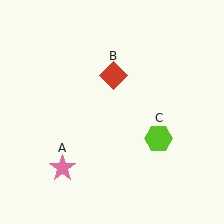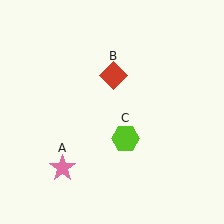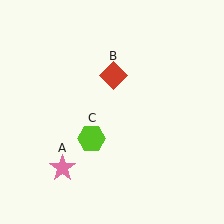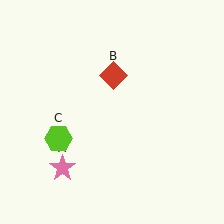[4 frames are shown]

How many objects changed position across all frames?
1 object changed position: lime hexagon (object C).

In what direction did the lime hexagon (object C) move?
The lime hexagon (object C) moved left.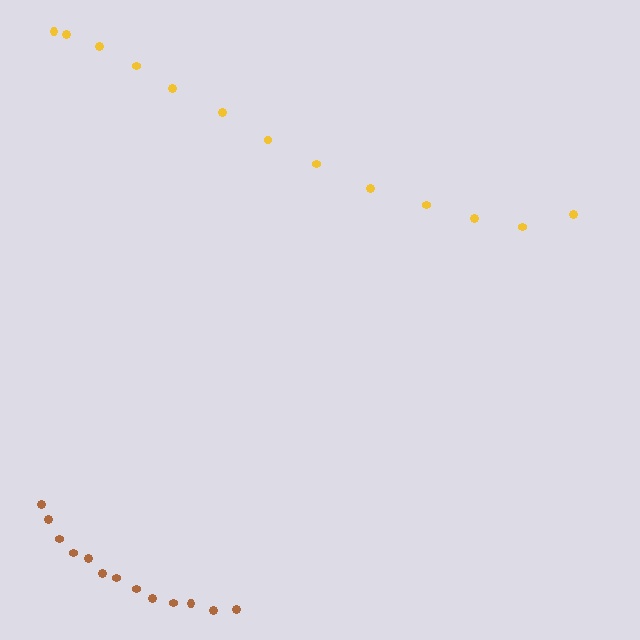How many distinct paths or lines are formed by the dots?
There are 2 distinct paths.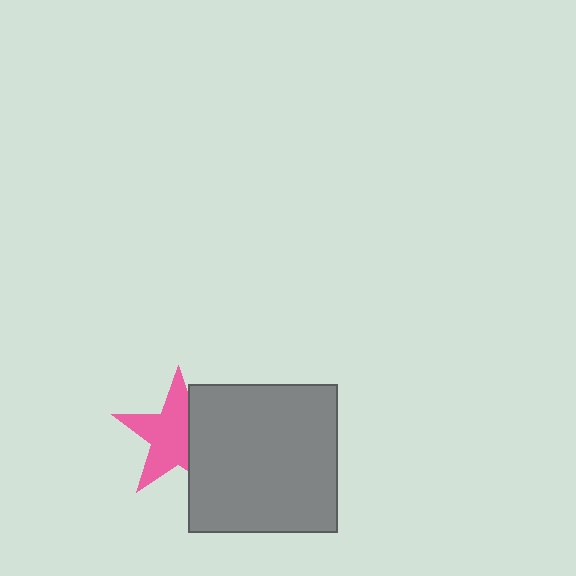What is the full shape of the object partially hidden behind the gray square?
The partially hidden object is a pink star.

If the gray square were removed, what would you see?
You would see the complete pink star.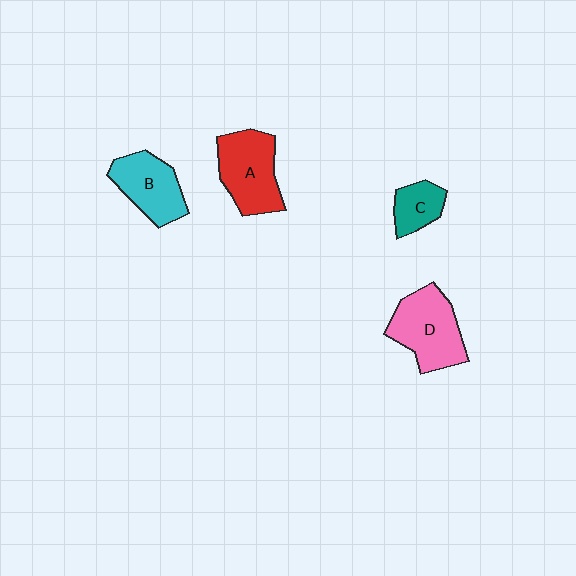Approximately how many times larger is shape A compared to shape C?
Approximately 2.0 times.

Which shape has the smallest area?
Shape C (teal).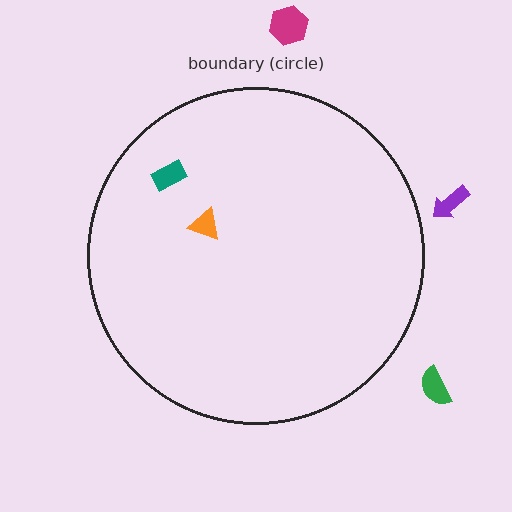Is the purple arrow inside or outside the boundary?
Outside.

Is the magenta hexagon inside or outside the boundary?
Outside.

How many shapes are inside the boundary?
2 inside, 3 outside.